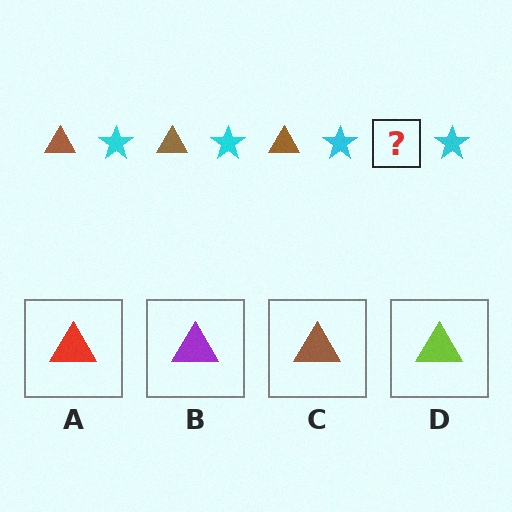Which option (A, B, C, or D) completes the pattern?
C.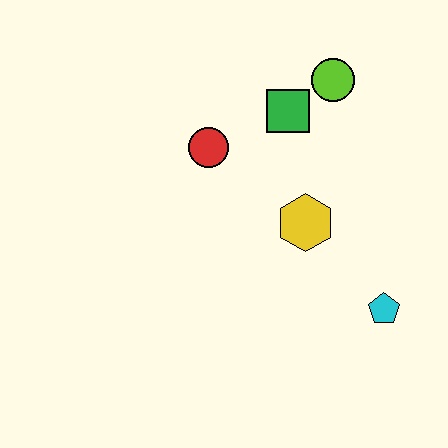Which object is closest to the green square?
The lime circle is closest to the green square.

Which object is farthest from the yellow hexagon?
The lime circle is farthest from the yellow hexagon.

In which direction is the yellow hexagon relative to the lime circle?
The yellow hexagon is below the lime circle.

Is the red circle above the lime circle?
No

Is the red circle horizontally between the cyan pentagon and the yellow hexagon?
No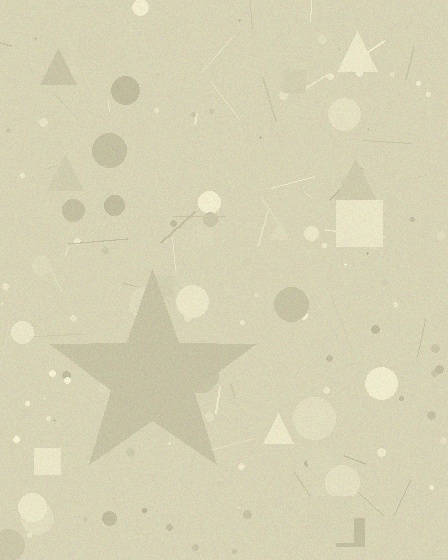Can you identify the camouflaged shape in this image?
The camouflaged shape is a star.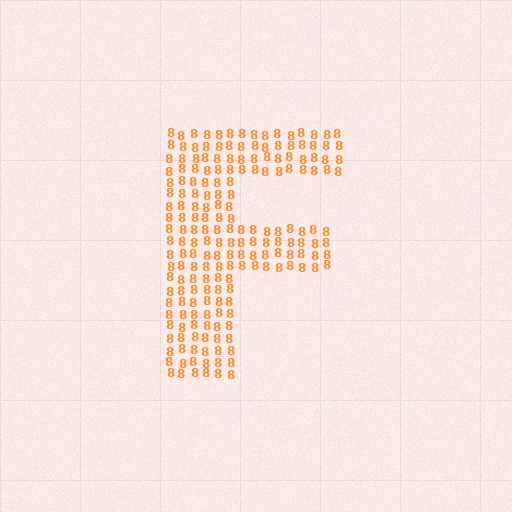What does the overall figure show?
The overall figure shows the letter F.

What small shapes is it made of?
It is made of small digit 8's.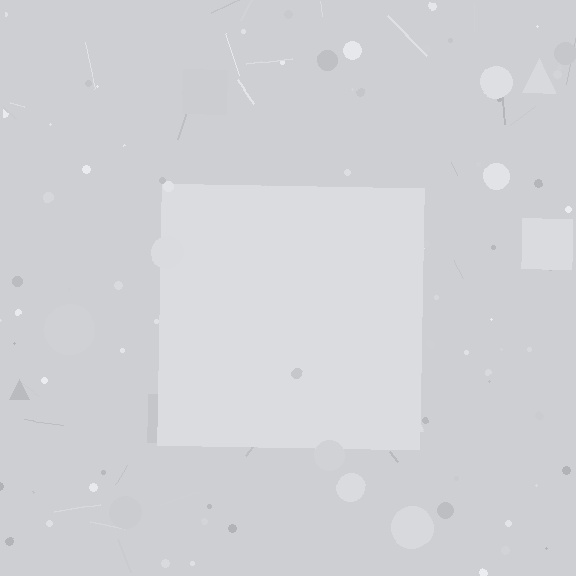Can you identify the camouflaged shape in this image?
The camouflaged shape is a square.